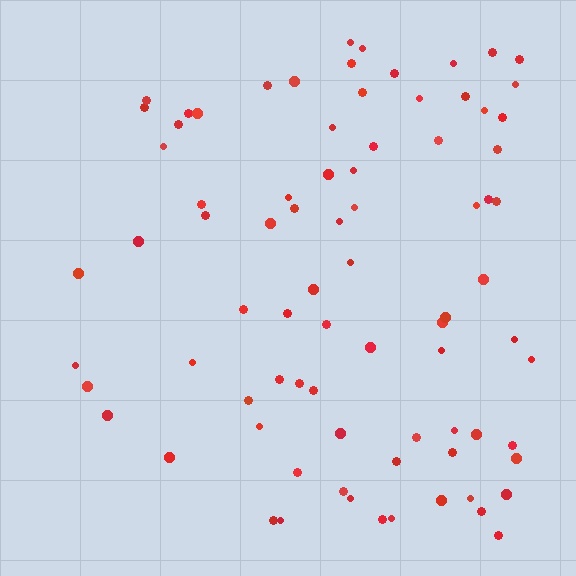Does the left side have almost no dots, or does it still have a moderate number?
Still a moderate number, just noticeably fewer than the right.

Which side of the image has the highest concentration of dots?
The right.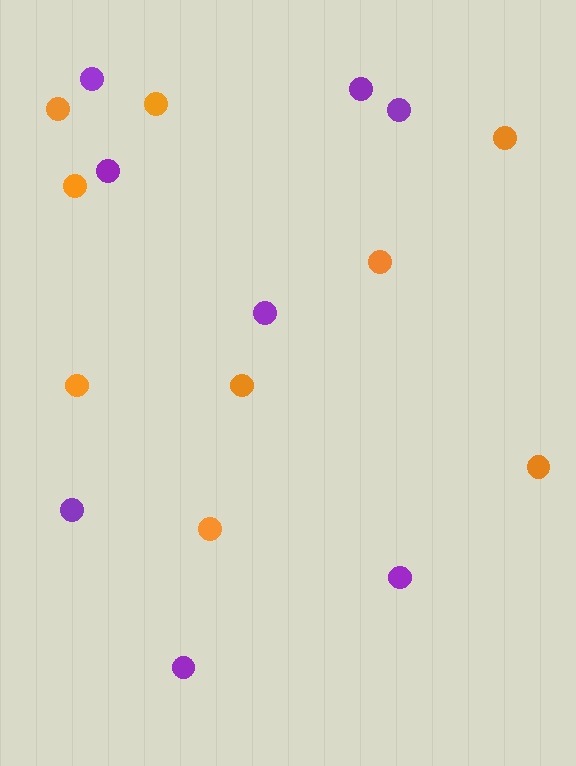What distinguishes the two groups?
There are 2 groups: one group of orange circles (9) and one group of purple circles (8).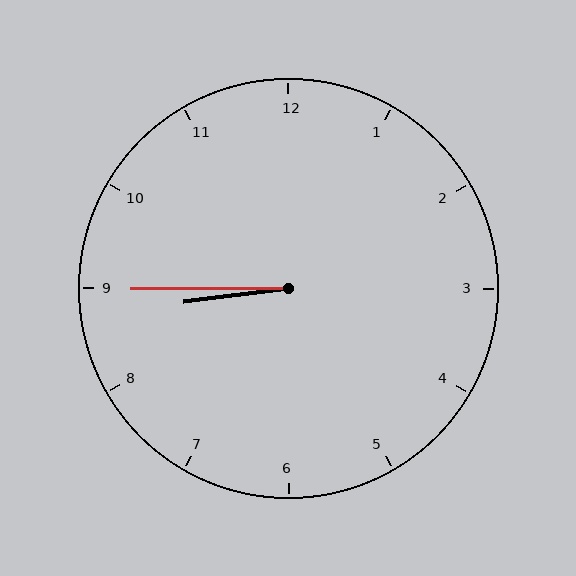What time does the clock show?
8:45.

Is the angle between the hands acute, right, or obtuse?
It is acute.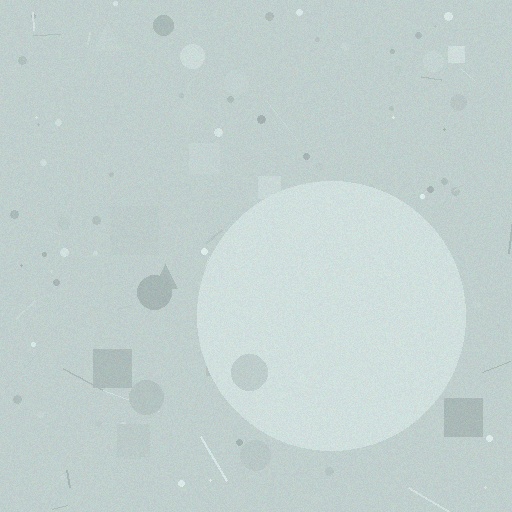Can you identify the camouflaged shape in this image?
The camouflaged shape is a circle.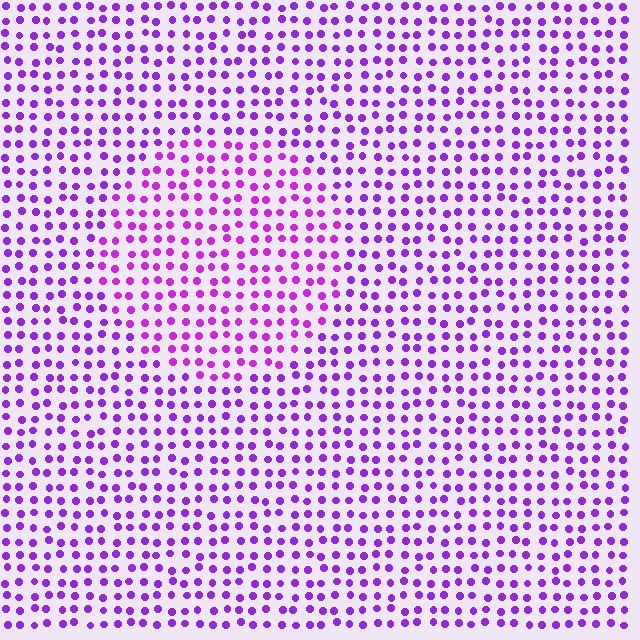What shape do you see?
I see a circle.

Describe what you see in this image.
The image is filled with small purple elements in a uniform arrangement. A circle-shaped region is visible where the elements are tinted to a slightly different hue, forming a subtle color boundary.